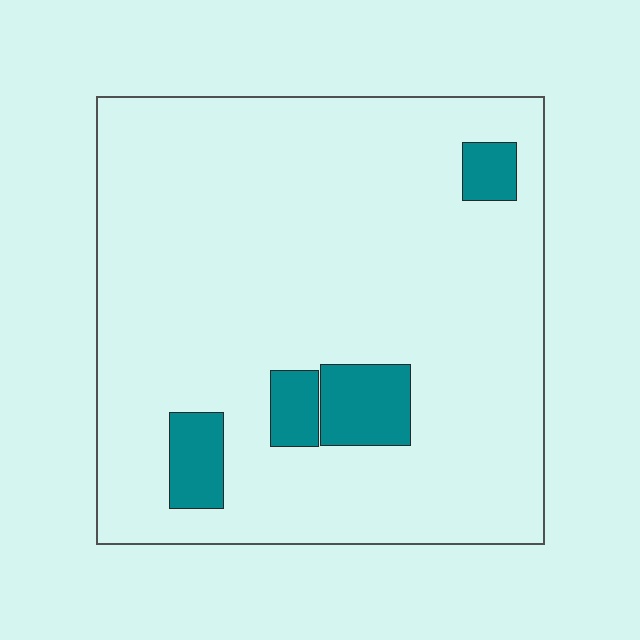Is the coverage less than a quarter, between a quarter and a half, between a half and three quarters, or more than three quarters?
Less than a quarter.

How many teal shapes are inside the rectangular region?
4.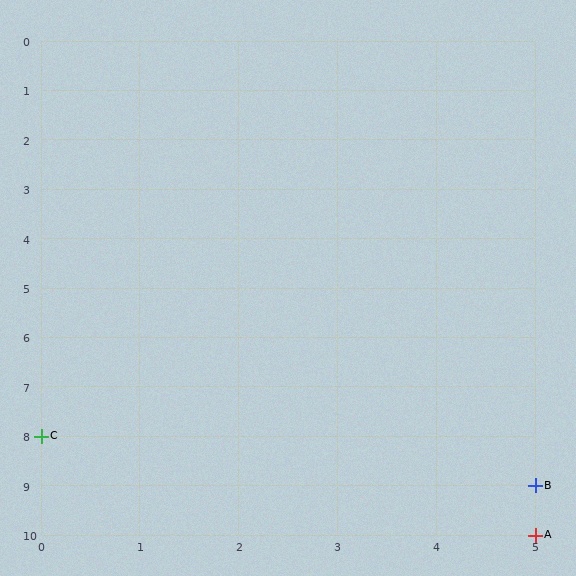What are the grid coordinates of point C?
Point C is at grid coordinates (0, 8).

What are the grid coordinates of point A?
Point A is at grid coordinates (5, 10).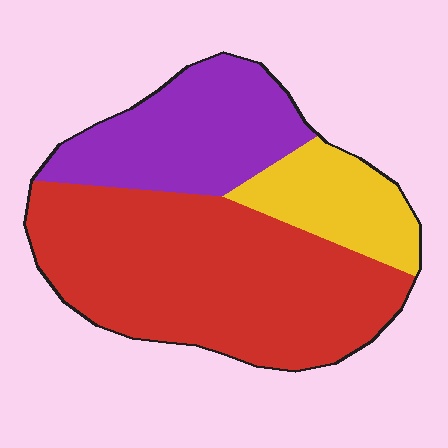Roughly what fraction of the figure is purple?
Purple takes up between a quarter and a half of the figure.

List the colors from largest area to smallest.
From largest to smallest: red, purple, yellow.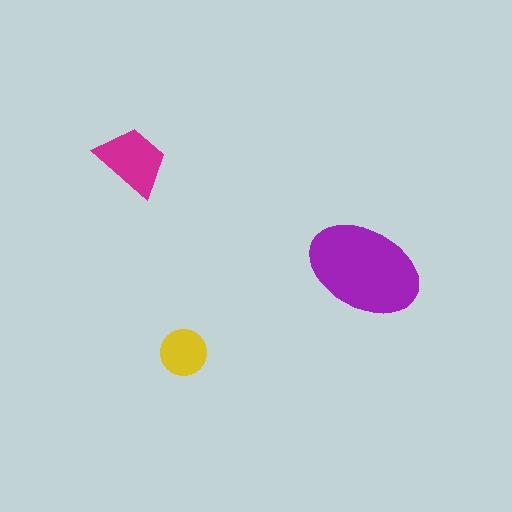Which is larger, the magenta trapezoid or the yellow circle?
The magenta trapezoid.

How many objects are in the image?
There are 3 objects in the image.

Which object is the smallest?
The yellow circle.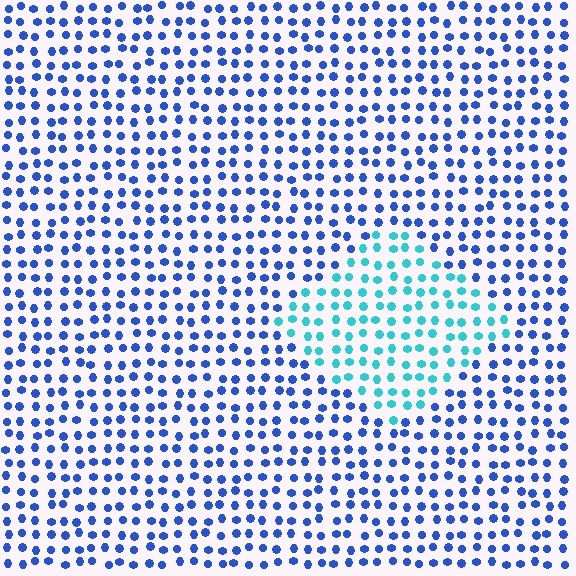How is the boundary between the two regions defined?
The boundary is defined purely by a slight shift in hue (about 44 degrees). Spacing, size, and orientation are identical on both sides.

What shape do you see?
I see a diamond.